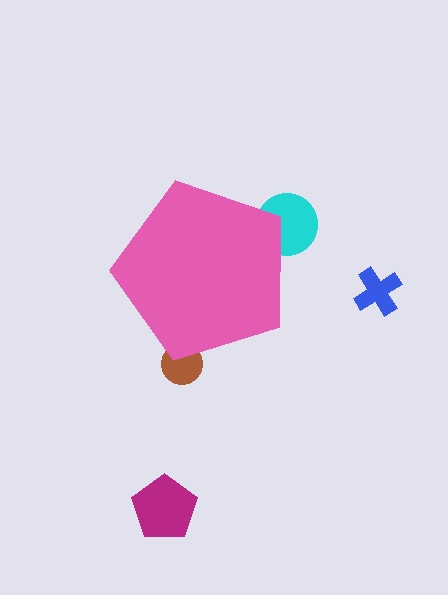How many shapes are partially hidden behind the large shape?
2 shapes are partially hidden.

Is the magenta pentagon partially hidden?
No, the magenta pentagon is fully visible.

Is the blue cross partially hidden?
No, the blue cross is fully visible.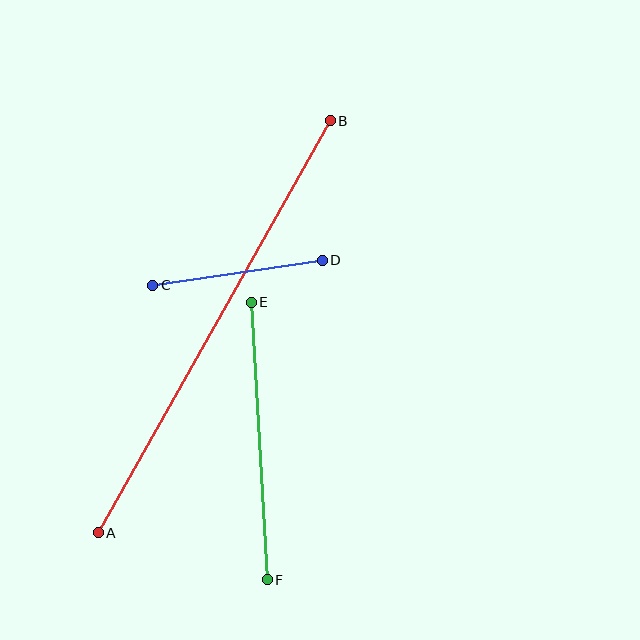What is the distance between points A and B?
The distance is approximately 473 pixels.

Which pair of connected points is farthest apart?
Points A and B are farthest apart.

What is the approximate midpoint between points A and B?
The midpoint is at approximately (214, 327) pixels.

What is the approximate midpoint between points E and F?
The midpoint is at approximately (259, 441) pixels.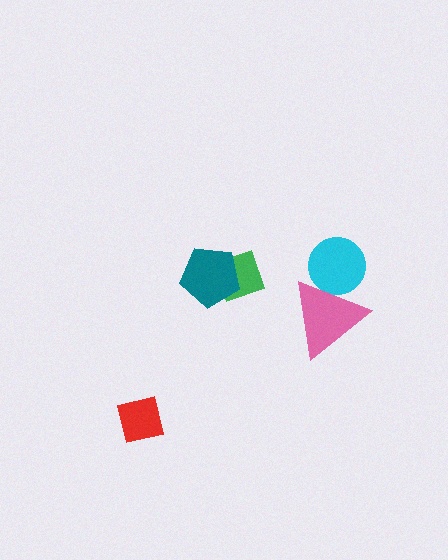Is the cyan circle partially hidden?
Yes, it is partially covered by another shape.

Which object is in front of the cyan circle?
The pink triangle is in front of the cyan circle.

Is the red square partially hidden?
No, no other shape covers it.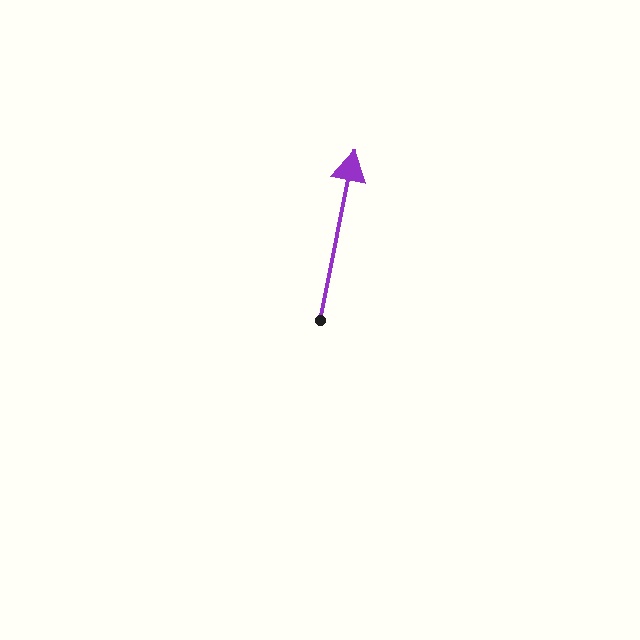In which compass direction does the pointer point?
North.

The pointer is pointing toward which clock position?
Roughly 12 o'clock.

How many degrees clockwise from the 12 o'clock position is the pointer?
Approximately 11 degrees.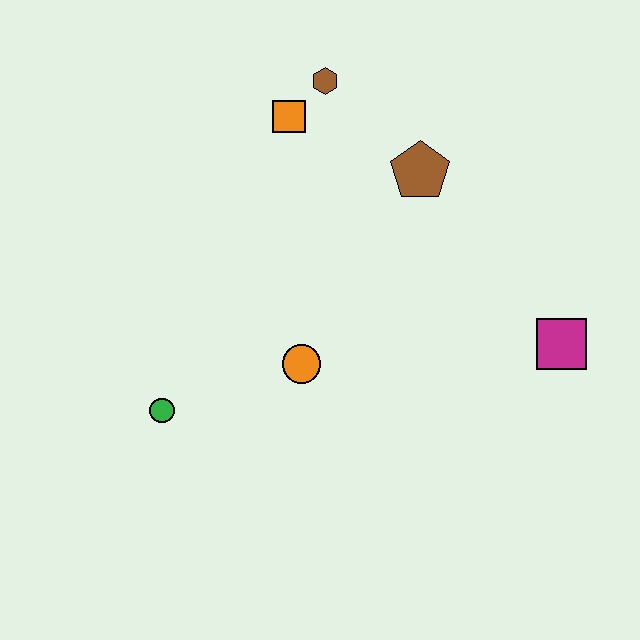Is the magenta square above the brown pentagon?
No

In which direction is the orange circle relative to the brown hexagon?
The orange circle is below the brown hexagon.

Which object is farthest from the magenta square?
The green circle is farthest from the magenta square.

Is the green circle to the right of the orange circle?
No